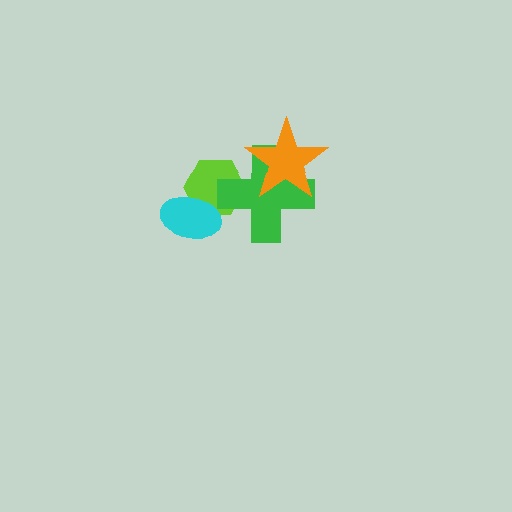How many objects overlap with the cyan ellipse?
1 object overlaps with the cyan ellipse.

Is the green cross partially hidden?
Yes, it is partially covered by another shape.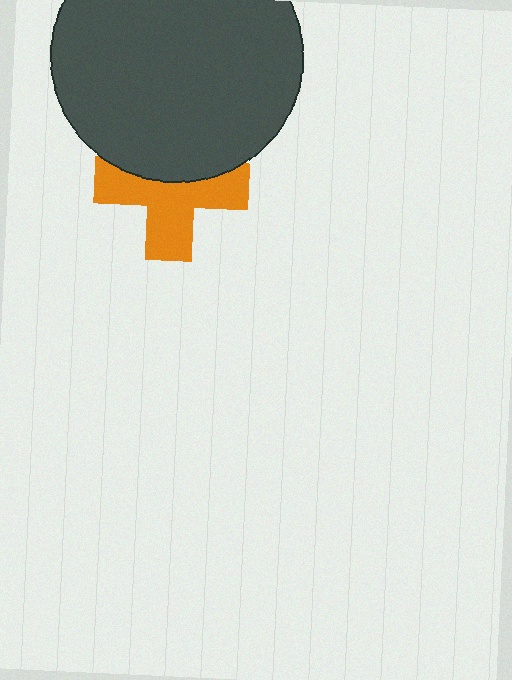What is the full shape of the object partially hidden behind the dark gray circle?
The partially hidden object is an orange cross.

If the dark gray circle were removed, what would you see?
You would see the complete orange cross.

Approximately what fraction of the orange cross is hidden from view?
Roughly 39% of the orange cross is hidden behind the dark gray circle.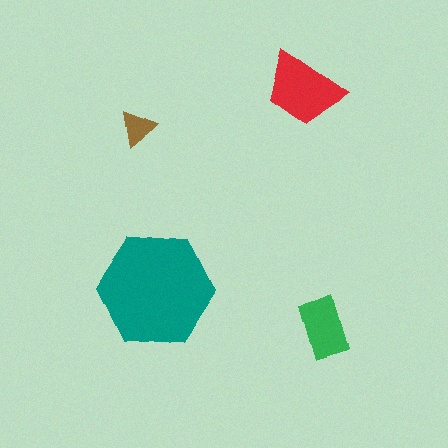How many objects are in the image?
There are 4 objects in the image.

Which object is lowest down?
The green rectangle is bottommost.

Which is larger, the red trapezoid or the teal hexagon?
The teal hexagon.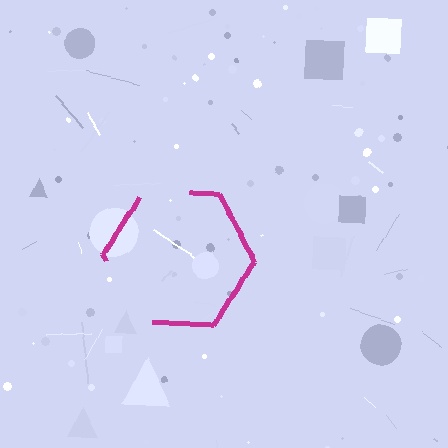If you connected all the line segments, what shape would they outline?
They would outline a hexagon.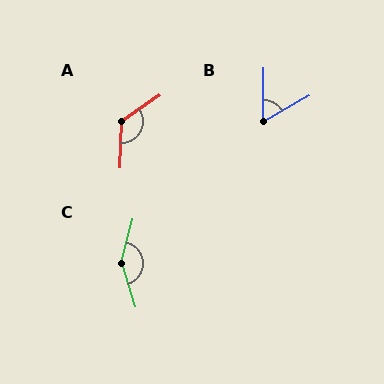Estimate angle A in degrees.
Approximately 127 degrees.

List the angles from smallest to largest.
B (60°), A (127°), C (148°).